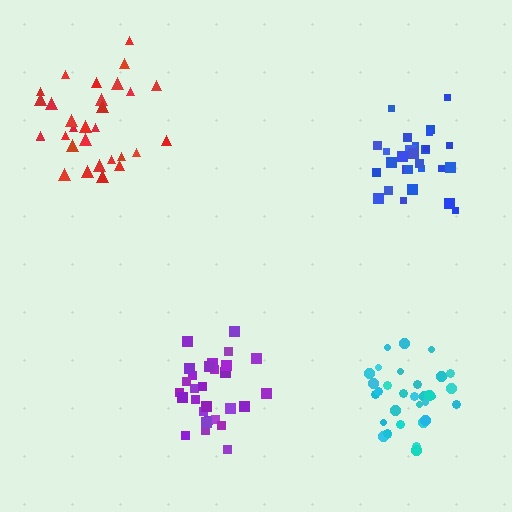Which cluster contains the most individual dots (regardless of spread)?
Cyan (32).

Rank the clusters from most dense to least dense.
cyan, blue, purple, red.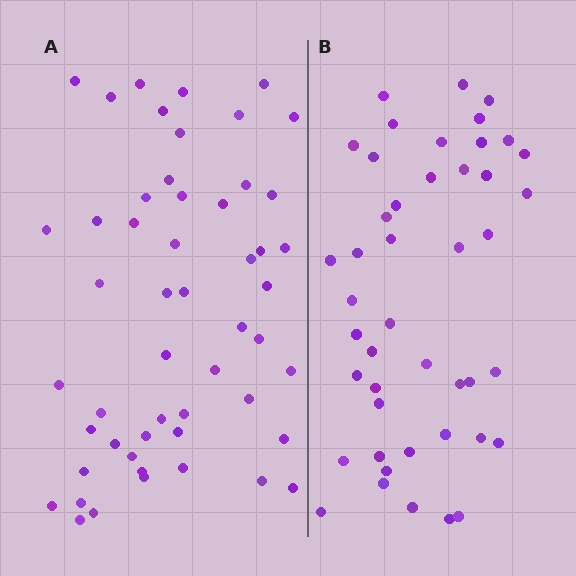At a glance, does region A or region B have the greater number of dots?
Region A (the left region) has more dots.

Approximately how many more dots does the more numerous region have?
Region A has roughly 8 or so more dots than region B.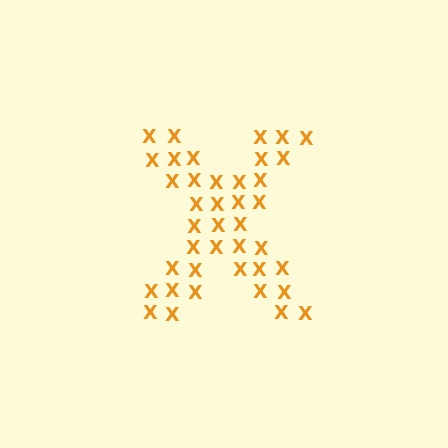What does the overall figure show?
The overall figure shows the letter X.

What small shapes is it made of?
It is made of small letter X's.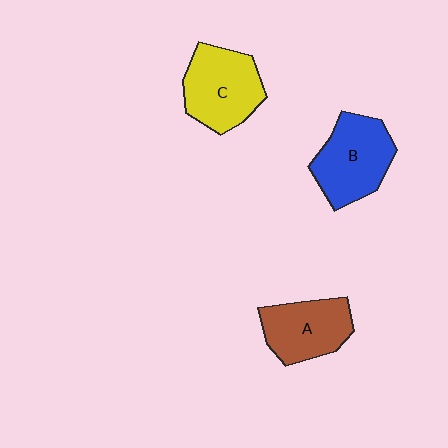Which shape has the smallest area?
Shape A (brown).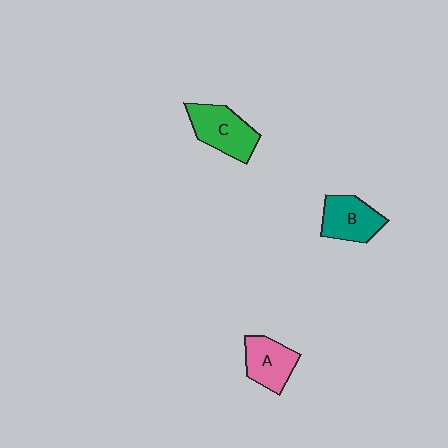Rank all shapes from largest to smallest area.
From largest to smallest: C (green), B (teal), A (pink).